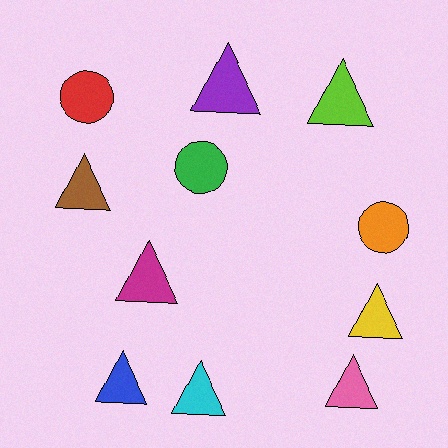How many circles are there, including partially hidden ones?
There are 3 circles.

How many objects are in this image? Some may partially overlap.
There are 11 objects.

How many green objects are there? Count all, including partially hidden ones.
There is 1 green object.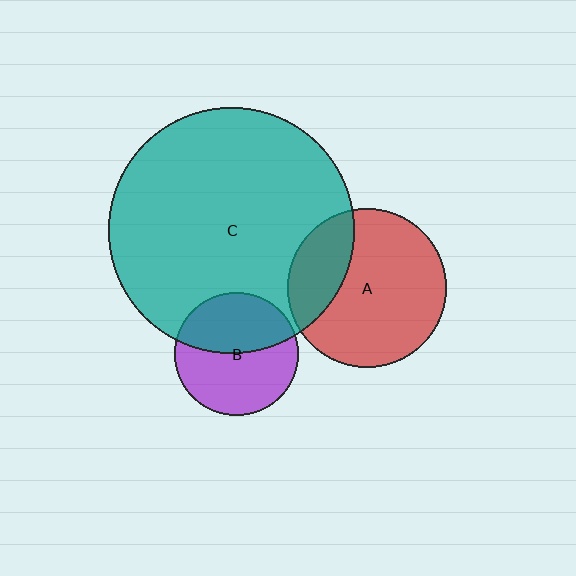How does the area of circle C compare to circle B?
Approximately 3.9 times.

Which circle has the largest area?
Circle C (teal).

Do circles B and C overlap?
Yes.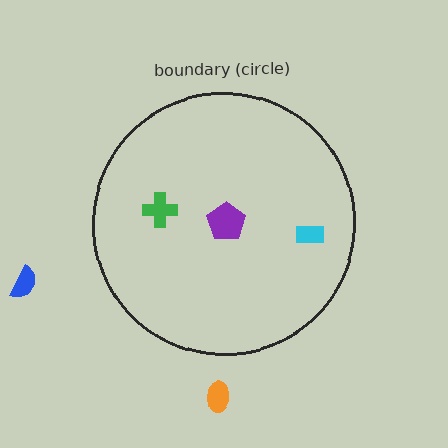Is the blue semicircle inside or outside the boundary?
Outside.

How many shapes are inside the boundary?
3 inside, 2 outside.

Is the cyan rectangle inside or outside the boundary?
Inside.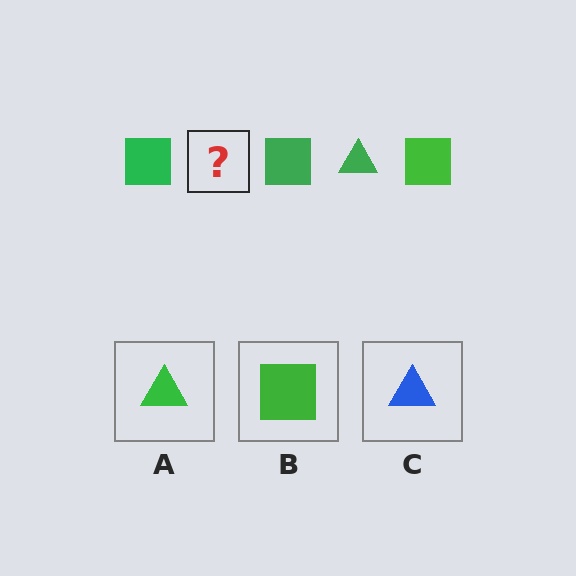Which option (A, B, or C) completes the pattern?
A.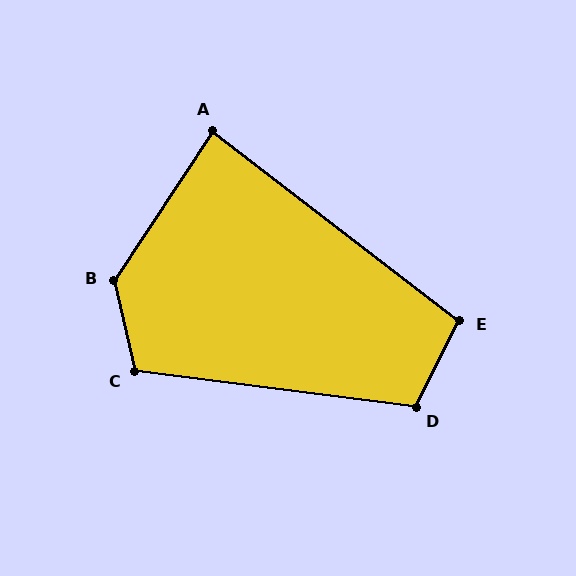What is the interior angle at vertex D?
Approximately 110 degrees (obtuse).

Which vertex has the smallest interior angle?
A, at approximately 86 degrees.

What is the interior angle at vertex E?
Approximately 101 degrees (obtuse).